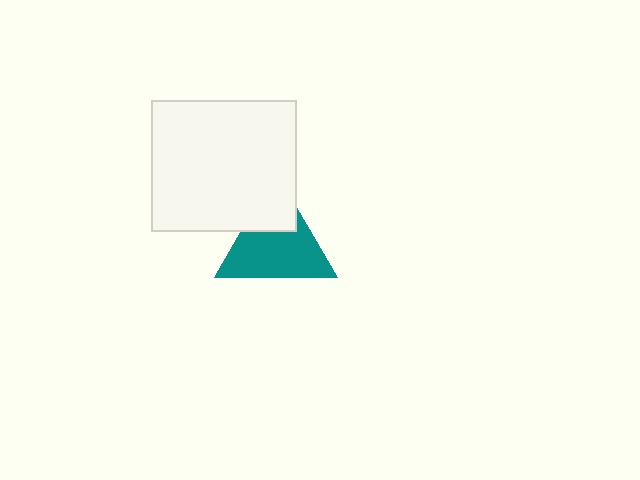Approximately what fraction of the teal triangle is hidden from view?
Roughly 30% of the teal triangle is hidden behind the white rectangle.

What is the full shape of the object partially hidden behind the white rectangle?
The partially hidden object is a teal triangle.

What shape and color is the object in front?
The object in front is a white rectangle.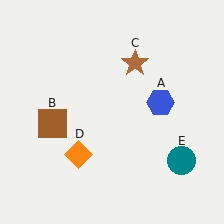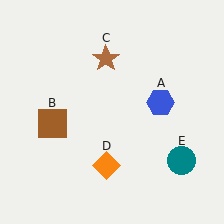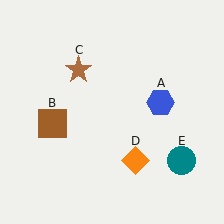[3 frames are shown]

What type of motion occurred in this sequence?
The brown star (object C), orange diamond (object D) rotated counterclockwise around the center of the scene.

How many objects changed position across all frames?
2 objects changed position: brown star (object C), orange diamond (object D).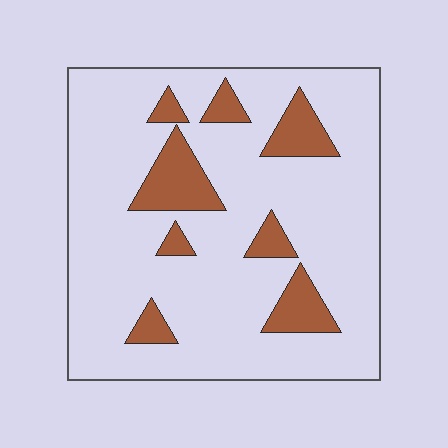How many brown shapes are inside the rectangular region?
8.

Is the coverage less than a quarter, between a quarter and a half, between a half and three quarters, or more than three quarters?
Less than a quarter.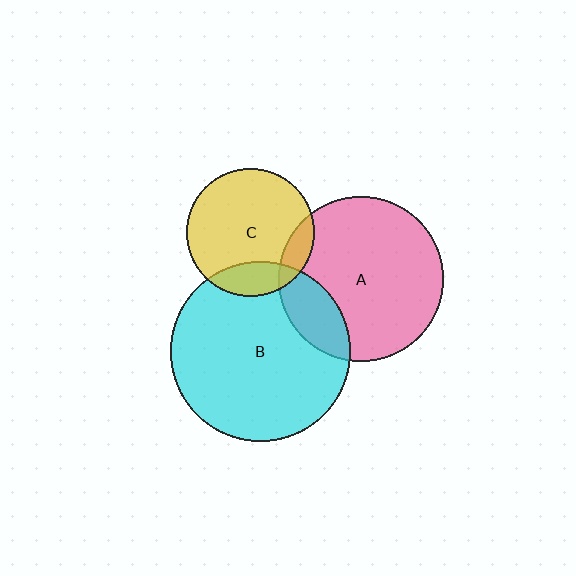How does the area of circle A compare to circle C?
Approximately 1.7 times.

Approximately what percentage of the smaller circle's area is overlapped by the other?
Approximately 10%.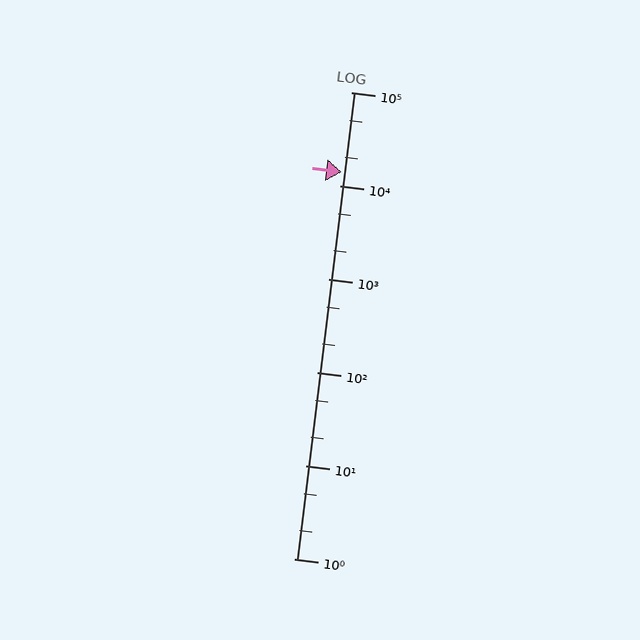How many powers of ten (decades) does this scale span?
The scale spans 5 decades, from 1 to 100000.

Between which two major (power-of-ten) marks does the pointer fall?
The pointer is between 10000 and 100000.